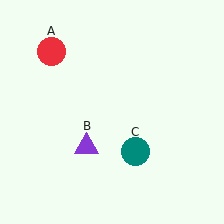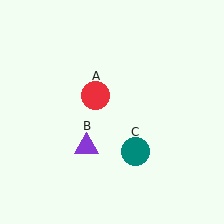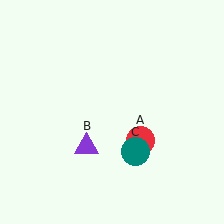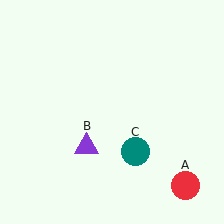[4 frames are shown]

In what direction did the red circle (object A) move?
The red circle (object A) moved down and to the right.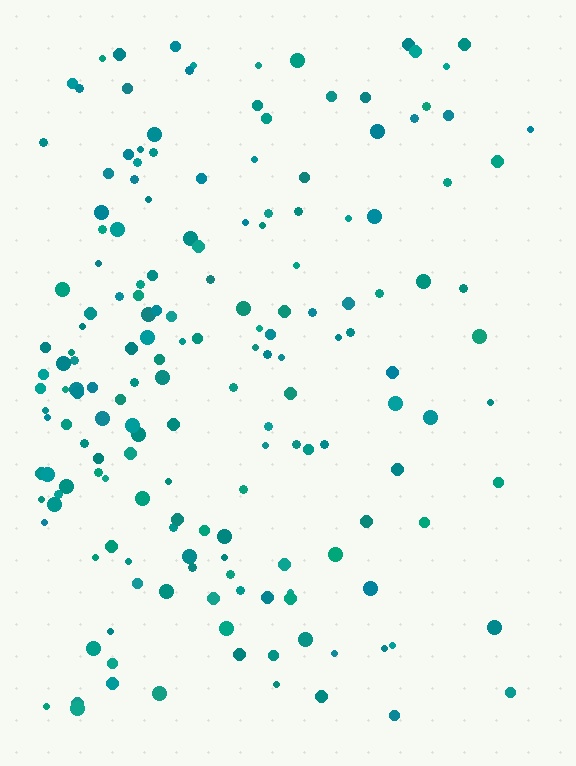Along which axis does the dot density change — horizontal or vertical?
Horizontal.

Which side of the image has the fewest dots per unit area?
The right.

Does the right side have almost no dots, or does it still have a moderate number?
Still a moderate number, just noticeably fewer than the left.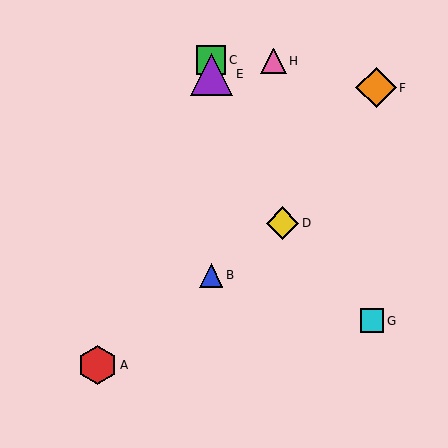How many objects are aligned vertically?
3 objects (B, C, E) are aligned vertically.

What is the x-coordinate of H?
Object H is at x≈273.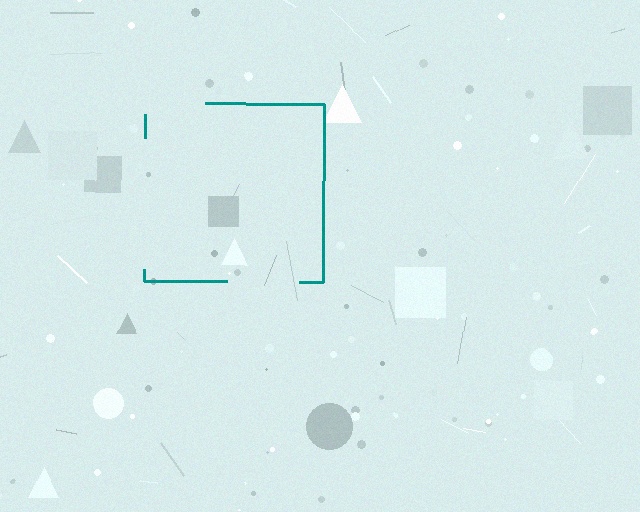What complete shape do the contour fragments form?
The contour fragments form a square.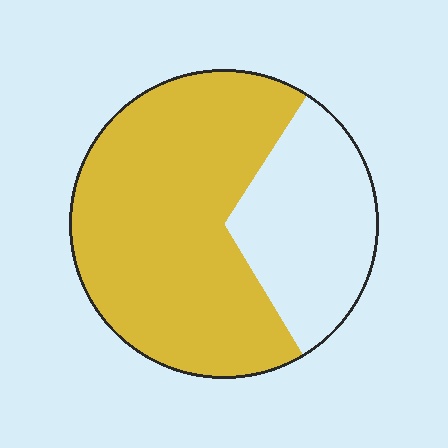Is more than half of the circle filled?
Yes.